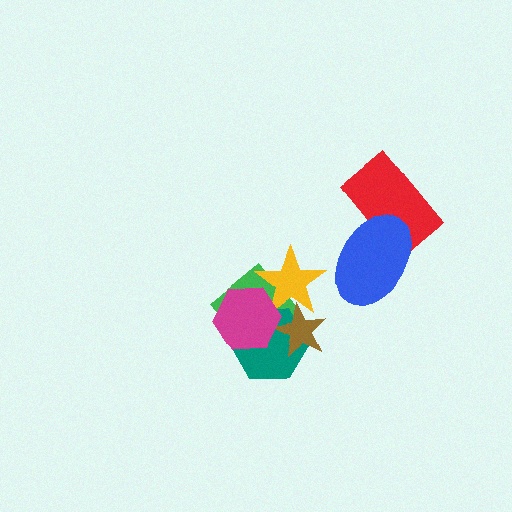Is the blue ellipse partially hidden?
No, no other shape covers it.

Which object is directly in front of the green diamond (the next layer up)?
The yellow star is directly in front of the green diamond.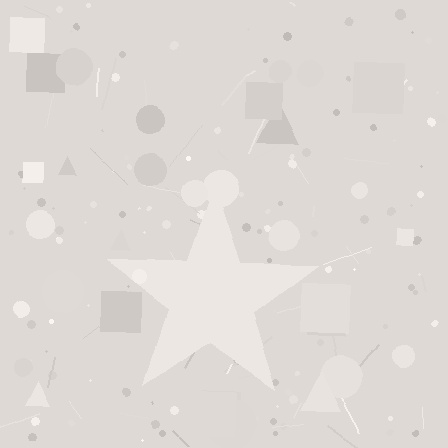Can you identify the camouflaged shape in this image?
The camouflaged shape is a star.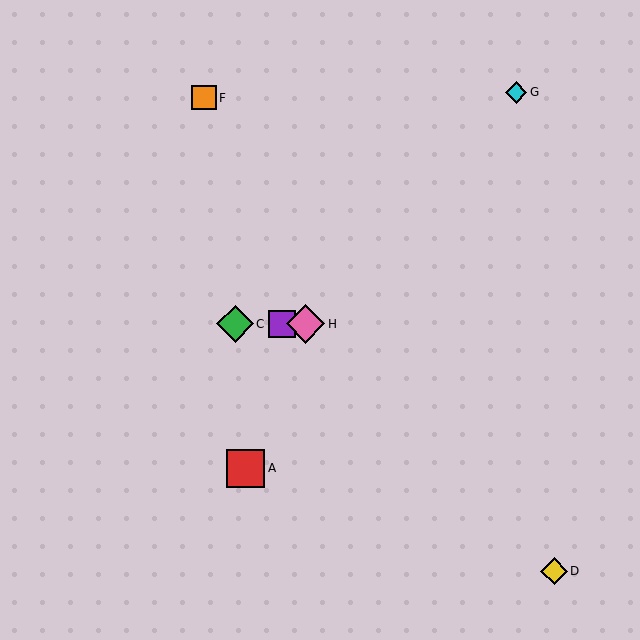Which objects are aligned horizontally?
Objects B, C, E, H are aligned horizontally.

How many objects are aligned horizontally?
4 objects (B, C, E, H) are aligned horizontally.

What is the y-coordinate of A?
Object A is at y≈468.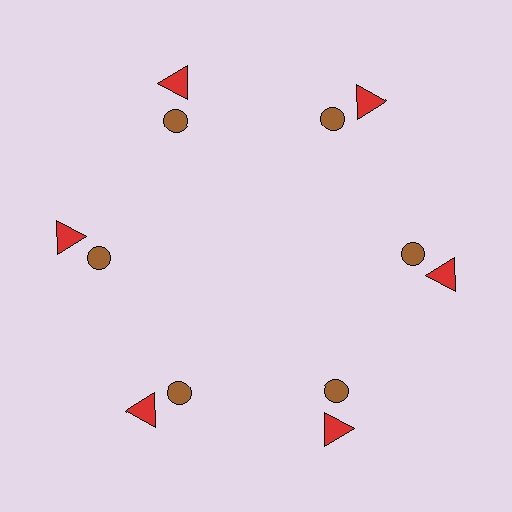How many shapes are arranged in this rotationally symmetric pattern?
There are 12 shapes, arranged in 6 groups of 2.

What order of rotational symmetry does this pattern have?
This pattern has 6-fold rotational symmetry.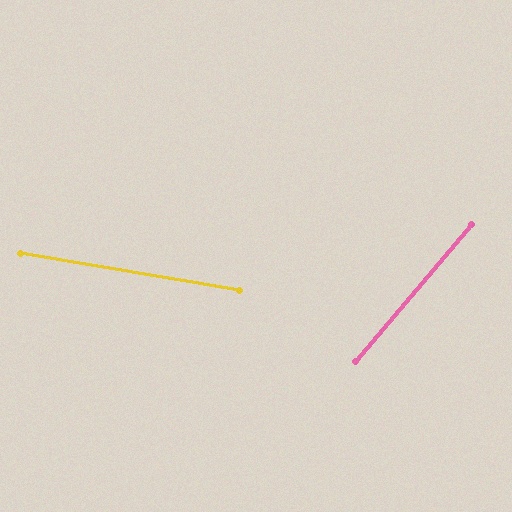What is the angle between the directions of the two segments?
Approximately 59 degrees.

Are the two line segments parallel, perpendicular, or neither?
Neither parallel nor perpendicular — they differ by about 59°.